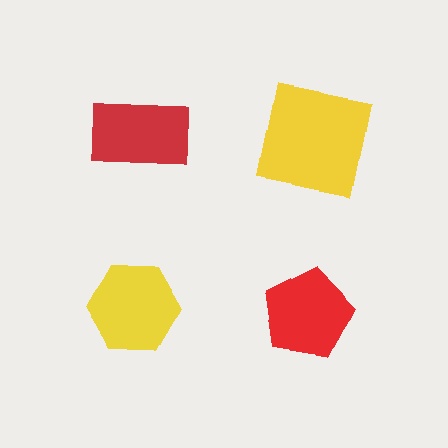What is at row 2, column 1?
A yellow hexagon.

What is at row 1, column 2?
A yellow square.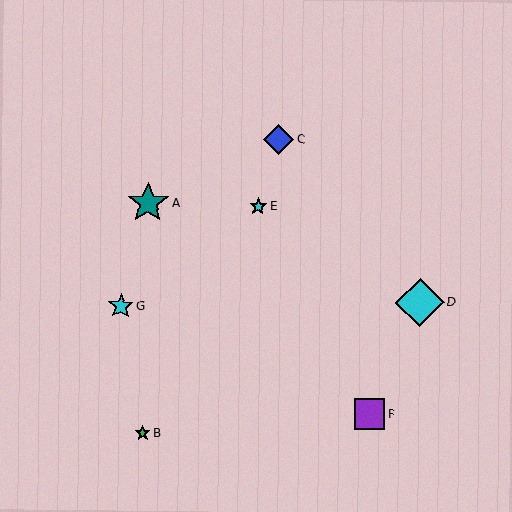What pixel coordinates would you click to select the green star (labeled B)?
Click at (143, 433) to select the green star B.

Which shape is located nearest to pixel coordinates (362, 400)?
The purple square (labeled F) at (370, 414) is nearest to that location.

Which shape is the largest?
The cyan diamond (labeled D) is the largest.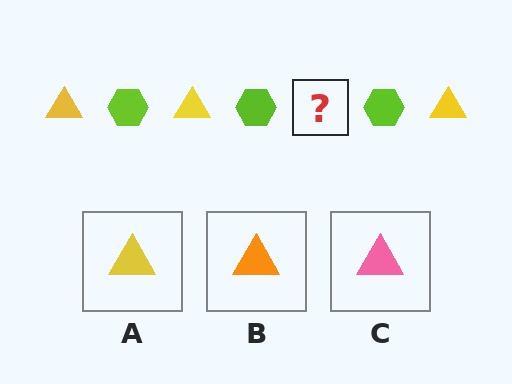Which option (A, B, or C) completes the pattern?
A.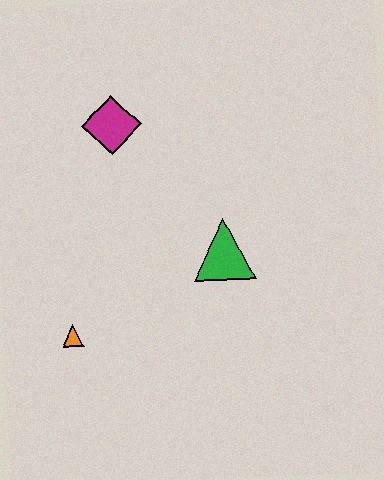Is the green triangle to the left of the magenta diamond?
No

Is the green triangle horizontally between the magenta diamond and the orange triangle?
No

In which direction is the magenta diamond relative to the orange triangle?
The magenta diamond is above the orange triangle.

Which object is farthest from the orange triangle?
The magenta diamond is farthest from the orange triangle.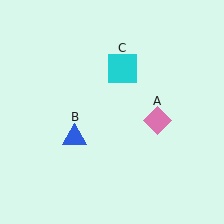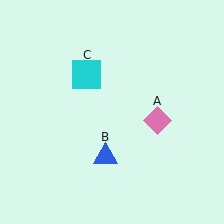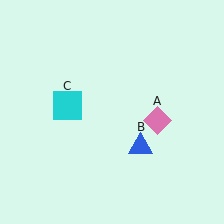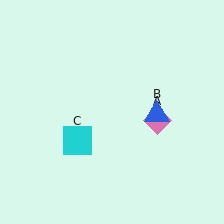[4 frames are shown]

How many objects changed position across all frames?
2 objects changed position: blue triangle (object B), cyan square (object C).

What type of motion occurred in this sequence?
The blue triangle (object B), cyan square (object C) rotated counterclockwise around the center of the scene.